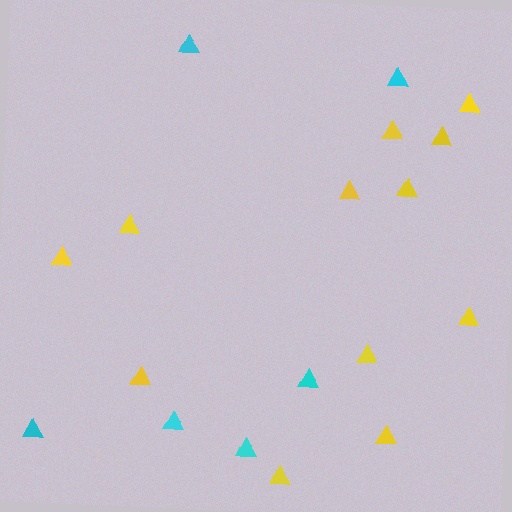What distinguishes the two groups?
There are 2 groups: one group of cyan triangles (6) and one group of yellow triangles (12).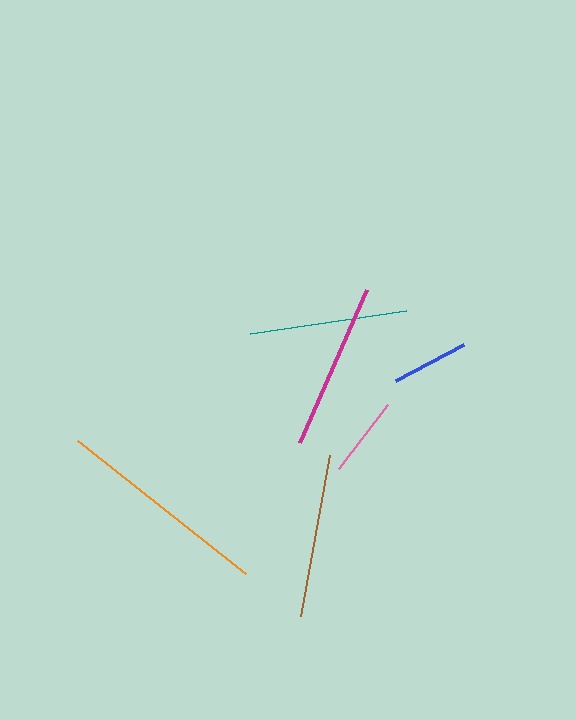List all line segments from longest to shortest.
From longest to shortest: orange, magenta, brown, teal, pink, blue.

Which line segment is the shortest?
The blue line is the shortest at approximately 77 pixels.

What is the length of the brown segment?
The brown segment is approximately 163 pixels long.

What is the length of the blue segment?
The blue segment is approximately 77 pixels long.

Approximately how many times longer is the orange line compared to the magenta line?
The orange line is approximately 1.3 times the length of the magenta line.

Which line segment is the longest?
The orange line is the longest at approximately 213 pixels.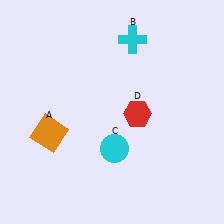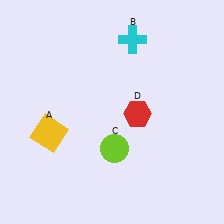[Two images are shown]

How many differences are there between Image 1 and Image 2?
There are 2 differences between the two images.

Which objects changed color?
A changed from orange to yellow. C changed from cyan to lime.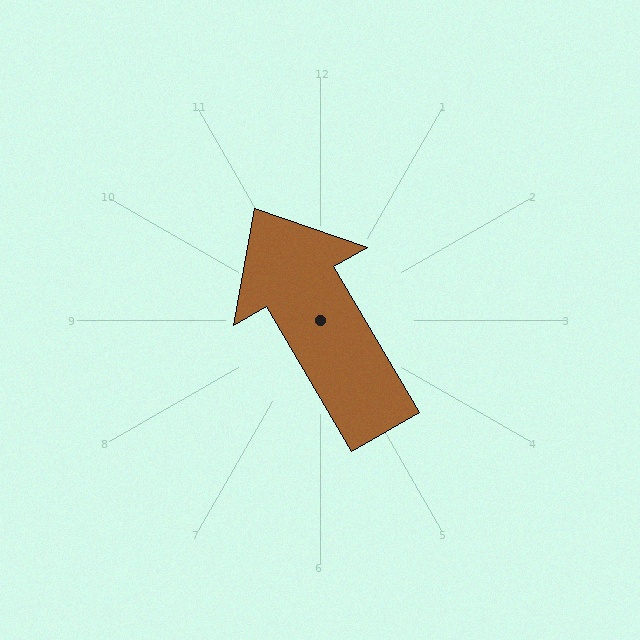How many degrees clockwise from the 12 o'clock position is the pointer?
Approximately 330 degrees.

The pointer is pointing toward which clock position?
Roughly 11 o'clock.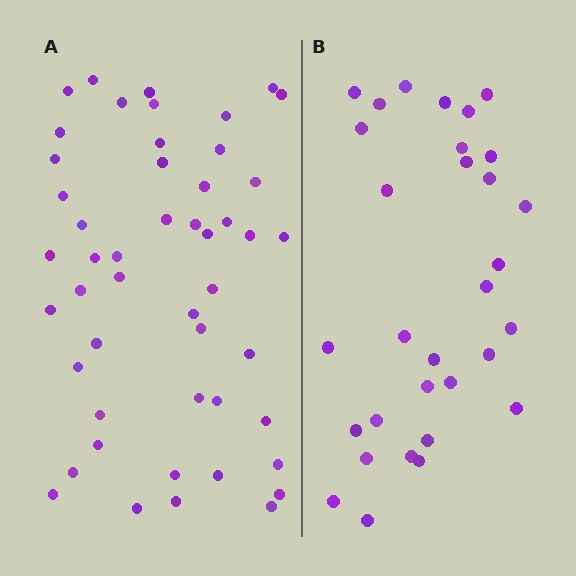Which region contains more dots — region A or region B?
Region A (the left region) has more dots.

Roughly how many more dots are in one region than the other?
Region A has approximately 20 more dots than region B.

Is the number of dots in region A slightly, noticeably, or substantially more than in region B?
Region A has substantially more. The ratio is roughly 1.6 to 1.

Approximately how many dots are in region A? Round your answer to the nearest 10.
About 50 dots. (The exact count is 49, which rounds to 50.)